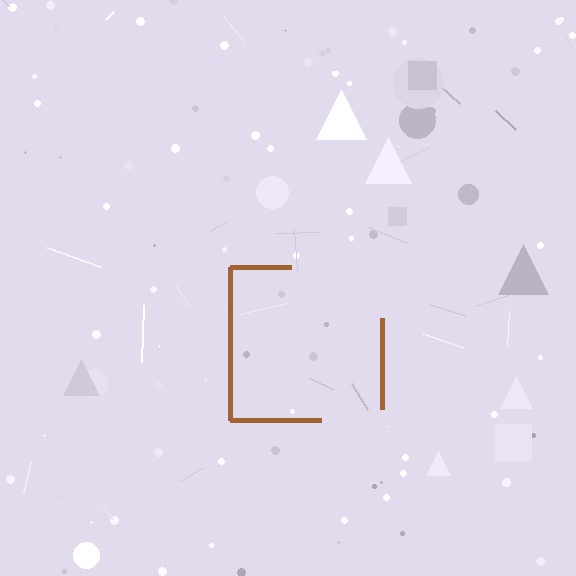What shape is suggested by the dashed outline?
The dashed outline suggests a square.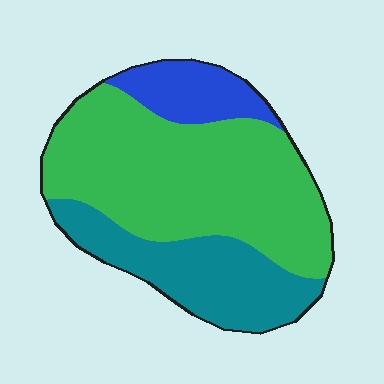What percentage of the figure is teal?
Teal takes up about one quarter (1/4) of the figure.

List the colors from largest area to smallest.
From largest to smallest: green, teal, blue.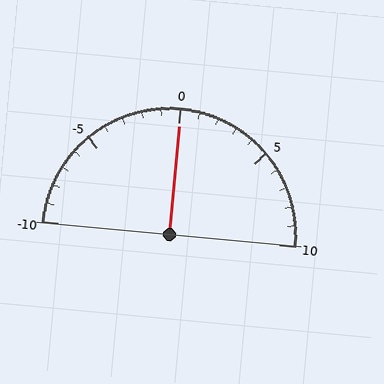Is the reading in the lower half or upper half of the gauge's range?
The reading is in the upper half of the range (-10 to 10).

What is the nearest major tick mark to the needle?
The nearest major tick mark is 0.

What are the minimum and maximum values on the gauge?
The gauge ranges from -10 to 10.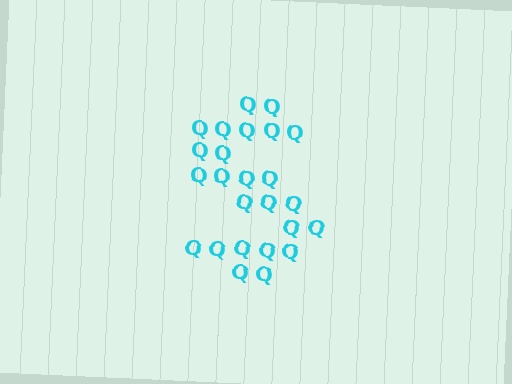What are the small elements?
The small elements are letter Q's.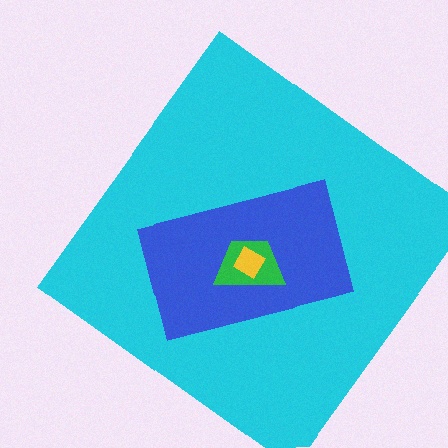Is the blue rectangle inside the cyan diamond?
Yes.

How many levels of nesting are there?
4.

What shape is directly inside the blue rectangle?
The green trapezoid.